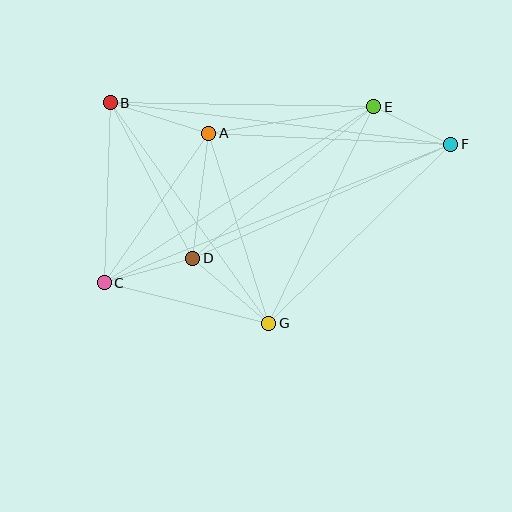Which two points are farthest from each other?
Points C and F are farthest from each other.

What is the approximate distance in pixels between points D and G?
The distance between D and G is approximately 100 pixels.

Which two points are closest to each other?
Points E and F are closest to each other.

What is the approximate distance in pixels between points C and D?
The distance between C and D is approximately 91 pixels.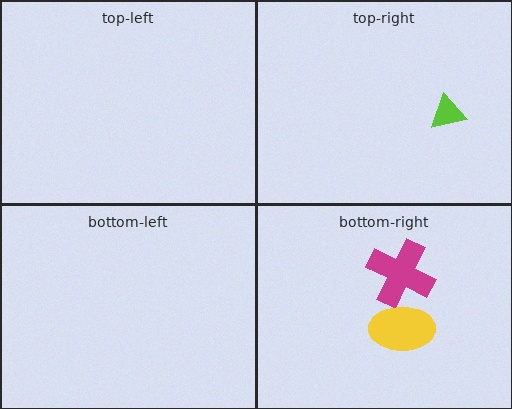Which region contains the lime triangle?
The top-right region.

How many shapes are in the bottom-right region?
2.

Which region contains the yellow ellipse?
The bottom-right region.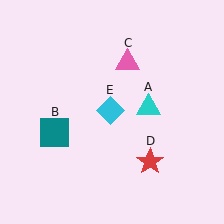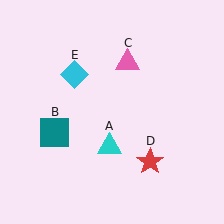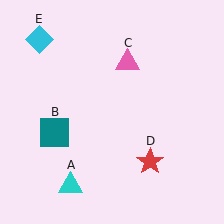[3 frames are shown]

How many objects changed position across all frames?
2 objects changed position: cyan triangle (object A), cyan diamond (object E).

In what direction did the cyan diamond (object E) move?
The cyan diamond (object E) moved up and to the left.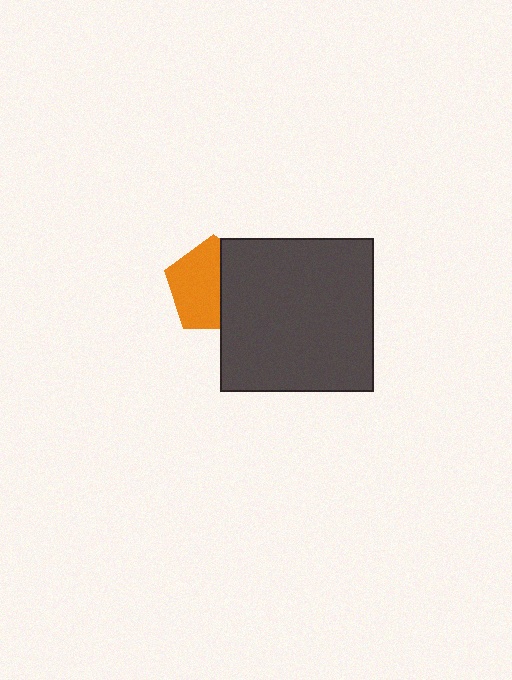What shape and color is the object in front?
The object in front is a dark gray square.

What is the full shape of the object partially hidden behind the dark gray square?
The partially hidden object is an orange pentagon.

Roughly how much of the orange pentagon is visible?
About half of it is visible (roughly 58%).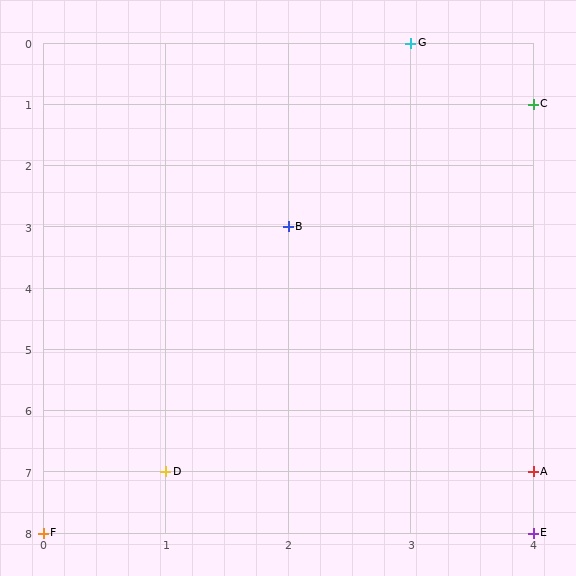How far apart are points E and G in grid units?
Points E and G are 1 column and 8 rows apart (about 8.1 grid units diagonally).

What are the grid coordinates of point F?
Point F is at grid coordinates (0, 8).